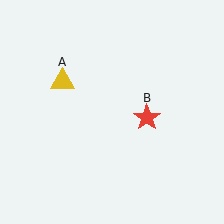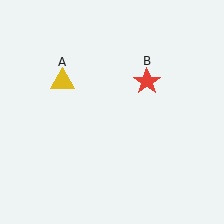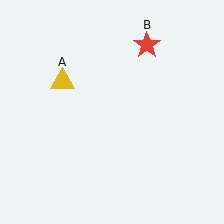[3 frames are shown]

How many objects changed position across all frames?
1 object changed position: red star (object B).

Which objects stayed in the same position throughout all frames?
Yellow triangle (object A) remained stationary.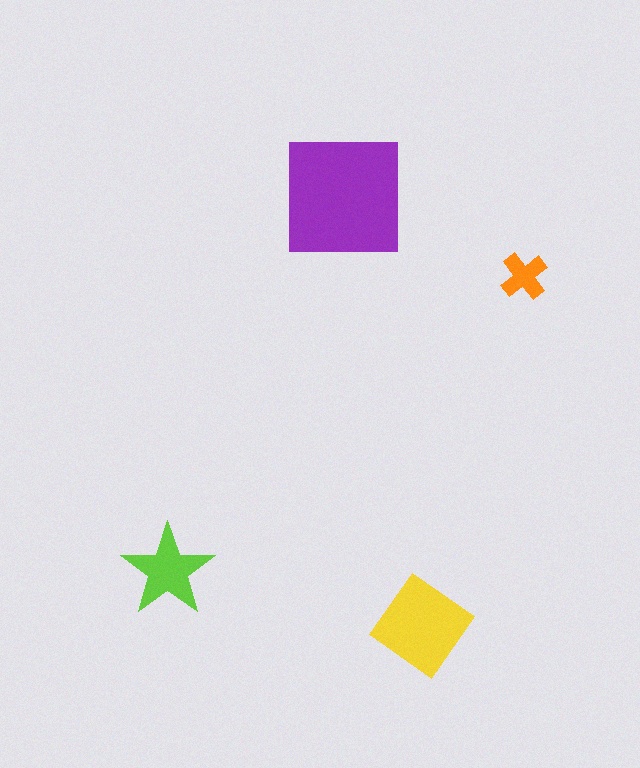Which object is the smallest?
The orange cross.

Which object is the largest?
The purple square.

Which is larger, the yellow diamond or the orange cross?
The yellow diamond.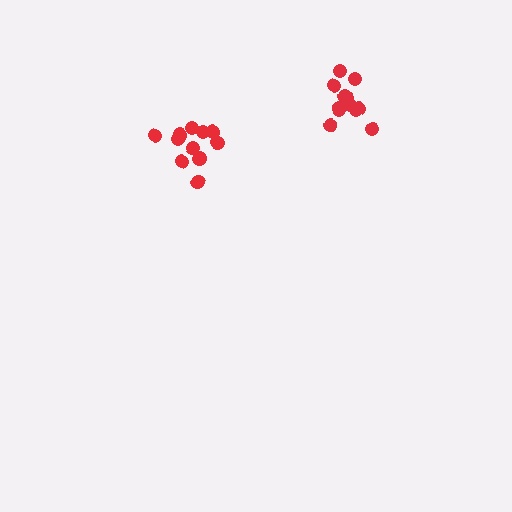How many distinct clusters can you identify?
There are 2 distinct clusters.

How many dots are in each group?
Group 1: 12 dots, Group 2: 12 dots (24 total).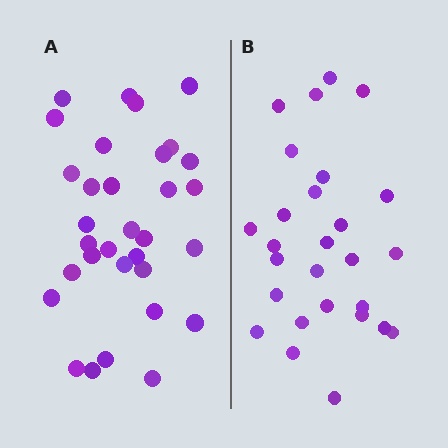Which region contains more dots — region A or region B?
Region A (the left region) has more dots.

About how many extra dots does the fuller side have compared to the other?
Region A has about 5 more dots than region B.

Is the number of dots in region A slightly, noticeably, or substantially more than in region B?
Region A has only slightly more — the two regions are fairly close. The ratio is roughly 1.2 to 1.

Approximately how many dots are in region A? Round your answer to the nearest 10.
About 30 dots. (The exact count is 32, which rounds to 30.)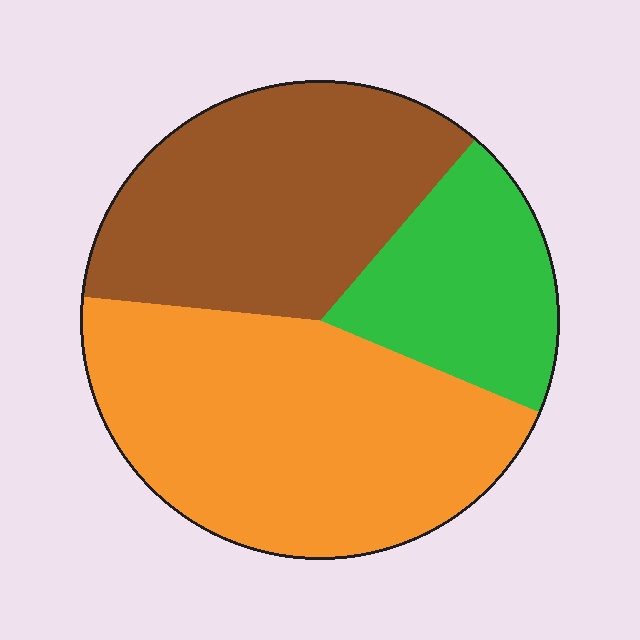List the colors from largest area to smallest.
From largest to smallest: orange, brown, green.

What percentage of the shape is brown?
Brown covers about 35% of the shape.